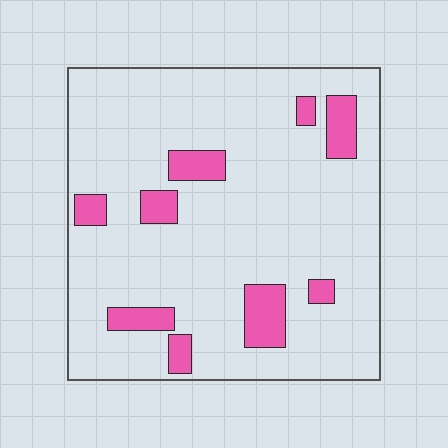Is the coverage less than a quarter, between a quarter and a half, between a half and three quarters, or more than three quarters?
Less than a quarter.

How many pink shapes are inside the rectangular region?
9.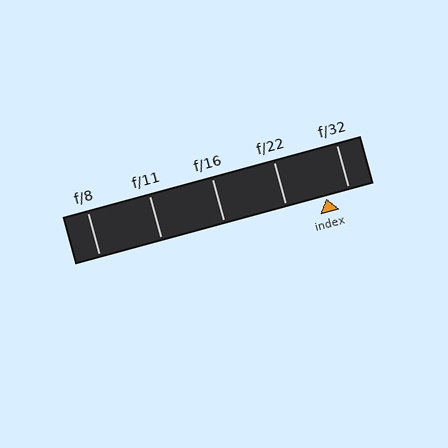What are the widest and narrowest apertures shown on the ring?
The widest aperture shown is f/8 and the narrowest is f/32.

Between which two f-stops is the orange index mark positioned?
The index mark is between f/22 and f/32.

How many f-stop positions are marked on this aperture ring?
There are 5 f-stop positions marked.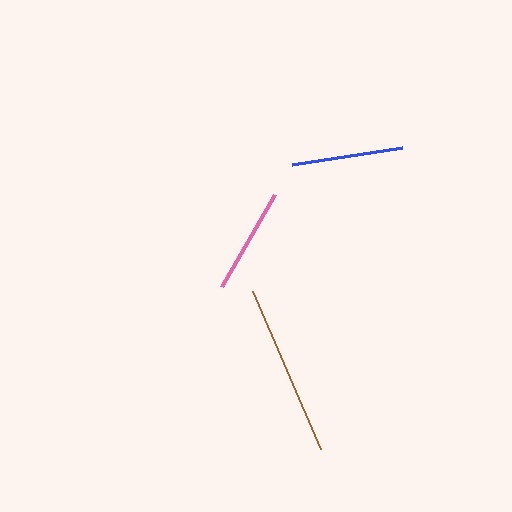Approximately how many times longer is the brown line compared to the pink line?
The brown line is approximately 1.6 times the length of the pink line.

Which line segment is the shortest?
The pink line is the shortest at approximately 106 pixels.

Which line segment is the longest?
The brown line is the longest at approximately 171 pixels.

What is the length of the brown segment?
The brown segment is approximately 171 pixels long.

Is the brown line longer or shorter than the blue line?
The brown line is longer than the blue line.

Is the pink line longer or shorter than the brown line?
The brown line is longer than the pink line.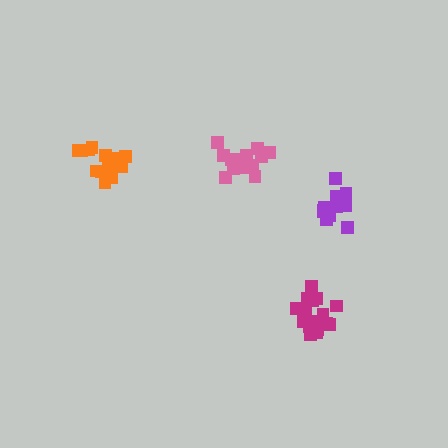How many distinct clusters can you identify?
There are 4 distinct clusters.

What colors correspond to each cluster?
The clusters are colored: orange, magenta, purple, pink.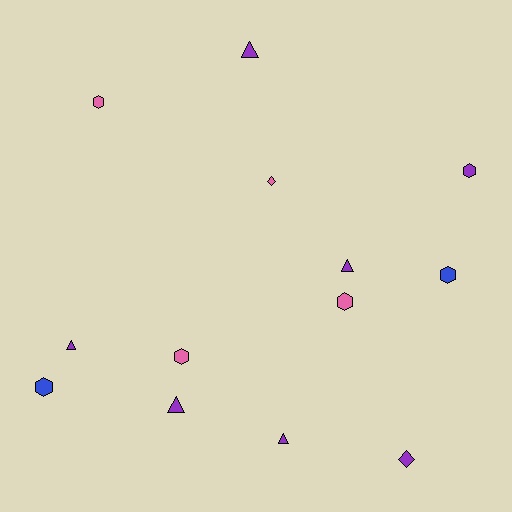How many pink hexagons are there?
There are 3 pink hexagons.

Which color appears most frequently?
Purple, with 7 objects.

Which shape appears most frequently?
Hexagon, with 6 objects.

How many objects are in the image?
There are 13 objects.